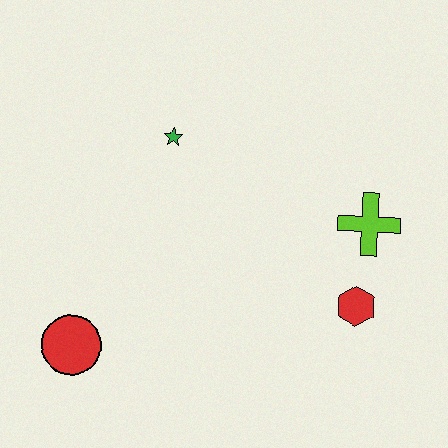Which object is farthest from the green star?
The red hexagon is farthest from the green star.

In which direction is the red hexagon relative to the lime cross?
The red hexagon is below the lime cross.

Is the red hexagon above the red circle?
Yes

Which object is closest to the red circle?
The green star is closest to the red circle.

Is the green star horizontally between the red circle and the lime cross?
Yes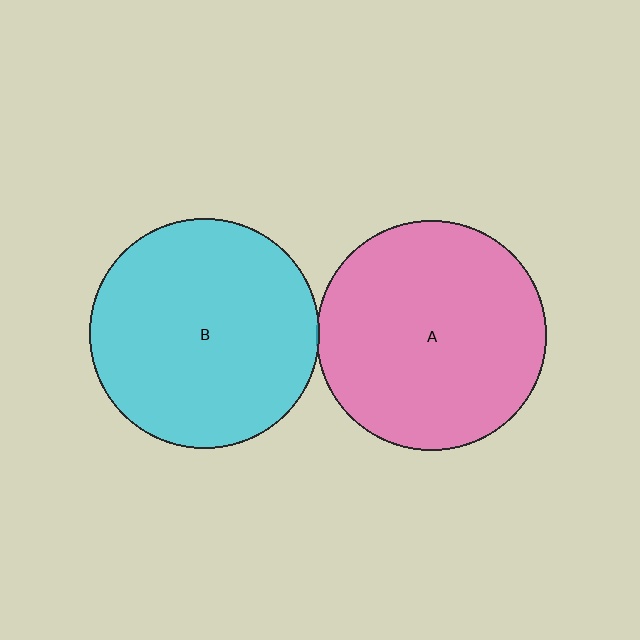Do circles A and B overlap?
Yes.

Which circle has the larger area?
Circle A (pink).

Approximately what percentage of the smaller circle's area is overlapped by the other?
Approximately 5%.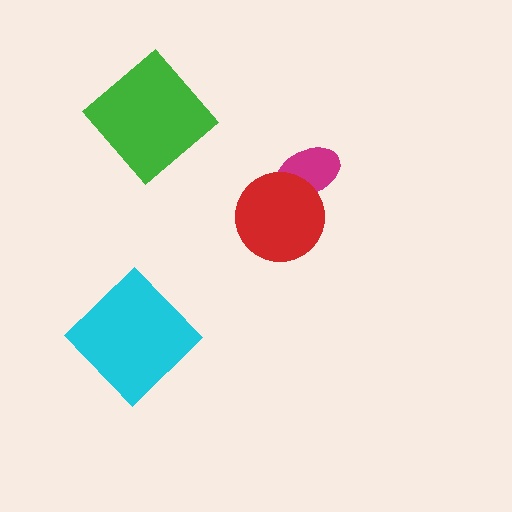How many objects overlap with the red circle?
1 object overlaps with the red circle.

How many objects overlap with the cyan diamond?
0 objects overlap with the cyan diamond.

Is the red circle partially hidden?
No, no other shape covers it.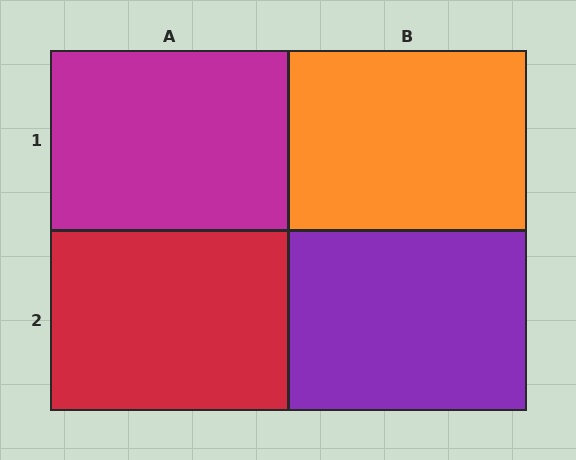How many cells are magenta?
1 cell is magenta.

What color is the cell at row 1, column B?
Orange.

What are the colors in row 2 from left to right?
Red, purple.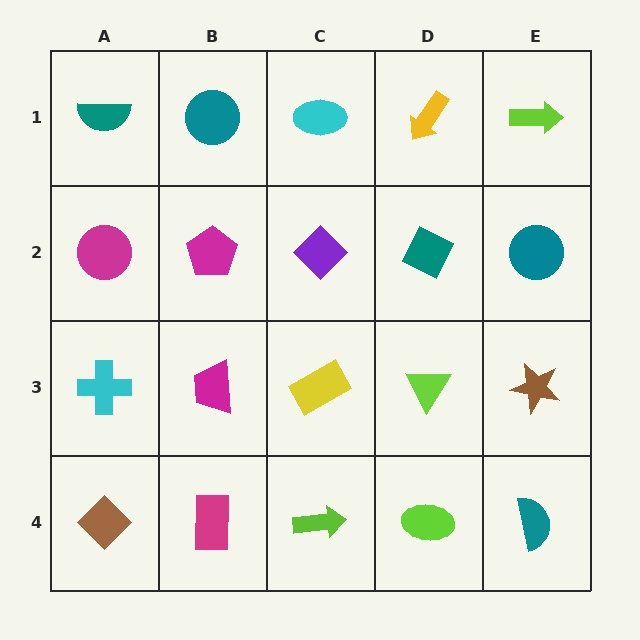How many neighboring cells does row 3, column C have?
4.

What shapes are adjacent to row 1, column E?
A teal circle (row 2, column E), a yellow arrow (row 1, column D).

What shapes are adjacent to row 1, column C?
A purple diamond (row 2, column C), a teal circle (row 1, column B), a yellow arrow (row 1, column D).